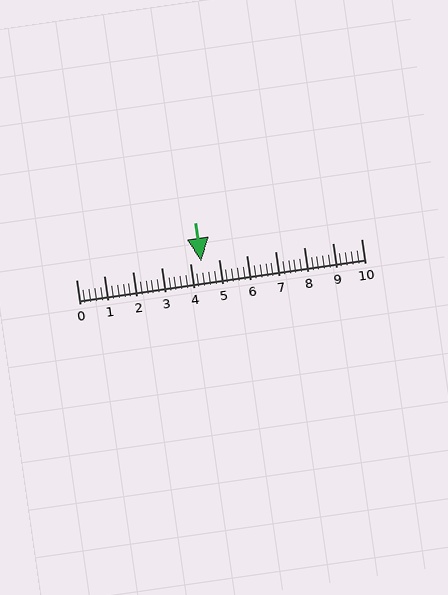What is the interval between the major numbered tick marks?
The major tick marks are spaced 1 units apart.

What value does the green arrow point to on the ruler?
The green arrow points to approximately 4.4.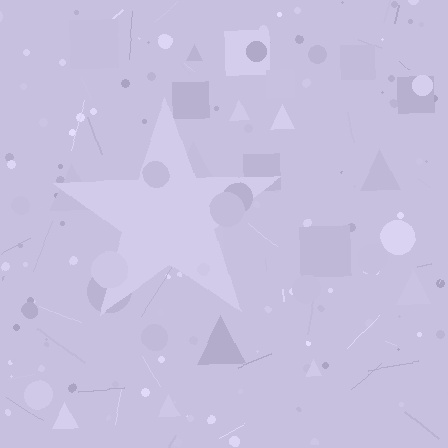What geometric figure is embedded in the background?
A star is embedded in the background.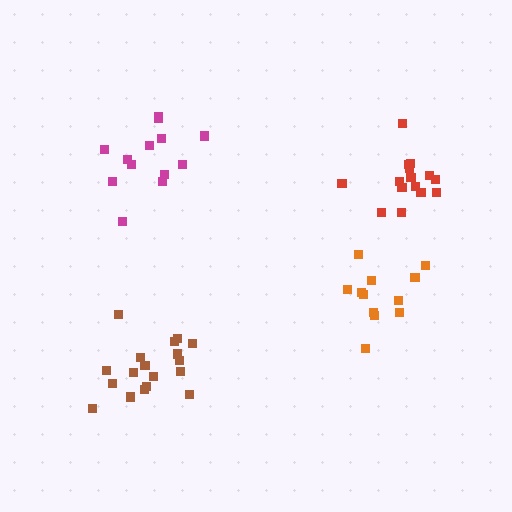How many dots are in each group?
Group 1: 16 dots, Group 2: 12 dots, Group 3: 13 dots, Group 4: 18 dots (59 total).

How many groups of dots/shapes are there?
There are 4 groups.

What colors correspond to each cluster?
The clusters are colored: red, orange, magenta, brown.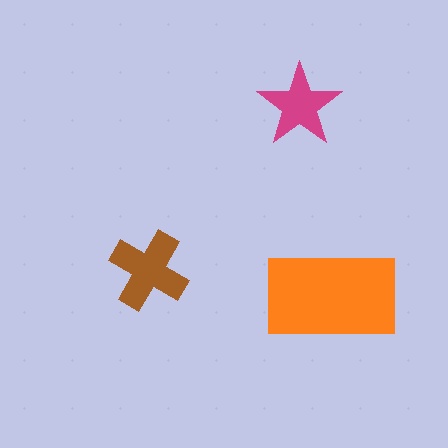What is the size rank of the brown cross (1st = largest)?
2nd.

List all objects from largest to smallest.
The orange rectangle, the brown cross, the magenta star.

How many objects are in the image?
There are 3 objects in the image.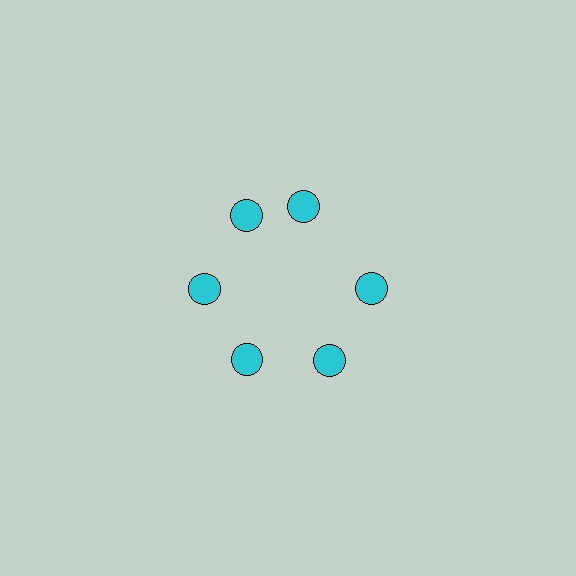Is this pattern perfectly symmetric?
No. The 6 cyan circles are arranged in a ring, but one element near the 1 o'clock position is rotated out of alignment along the ring, breaking the 6-fold rotational symmetry.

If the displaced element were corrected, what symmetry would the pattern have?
It would have 6-fold rotational symmetry — the pattern would map onto itself every 60 degrees.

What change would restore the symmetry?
The symmetry would be restored by rotating it back into even spacing with its neighbors so that all 6 circles sit at equal angles and equal distance from the center.